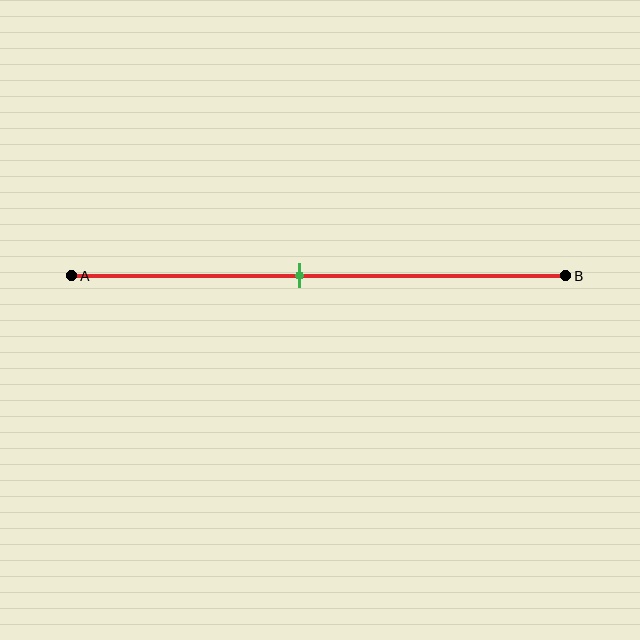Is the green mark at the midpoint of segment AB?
No, the mark is at about 45% from A, not at the 50% midpoint.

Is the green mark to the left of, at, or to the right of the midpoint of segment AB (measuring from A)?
The green mark is to the left of the midpoint of segment AB.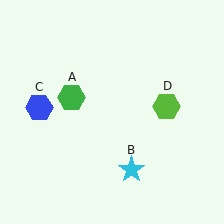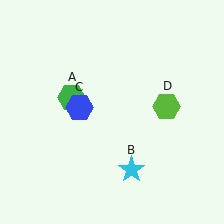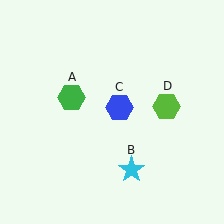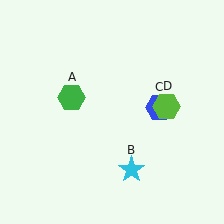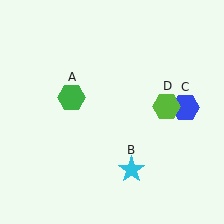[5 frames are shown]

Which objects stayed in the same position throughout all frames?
Green hexagon (object A) and cyan star (object B) and lime hexagon (object D) remained stationary.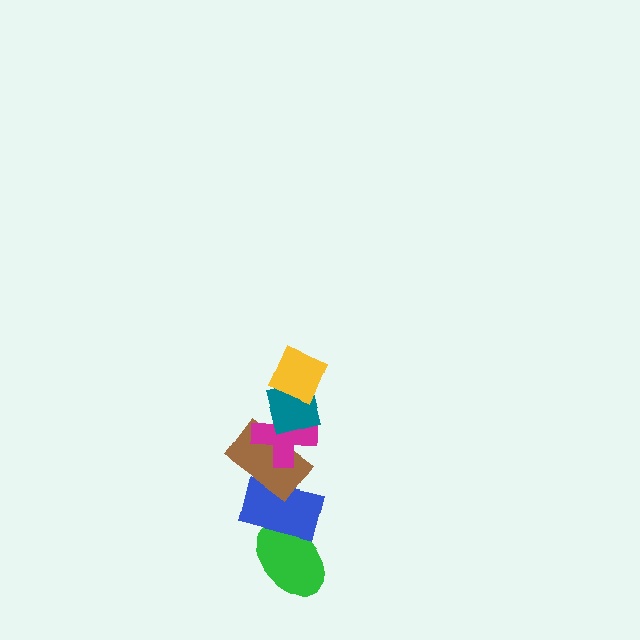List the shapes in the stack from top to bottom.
From top to bottom: the yellow diamond, the teal square, the magenta cross, the brown rectangle, the blue rectangle, the green ellipse.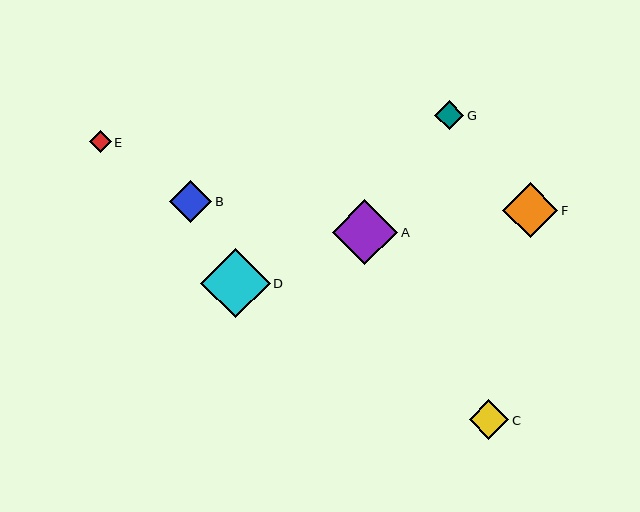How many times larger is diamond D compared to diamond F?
Diamond D is approximately 1.3 times the size of diamond F.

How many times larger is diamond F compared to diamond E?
Diamond F is approximately 2.5 times the size of diamond E.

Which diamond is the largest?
Diamond D is the largest with a size of approximately 69 pixels.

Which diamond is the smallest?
Diamond E is the smallest with a size of approximately 22 pixels.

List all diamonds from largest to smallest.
From largest to smallest: D, A, F, B, C, G, E.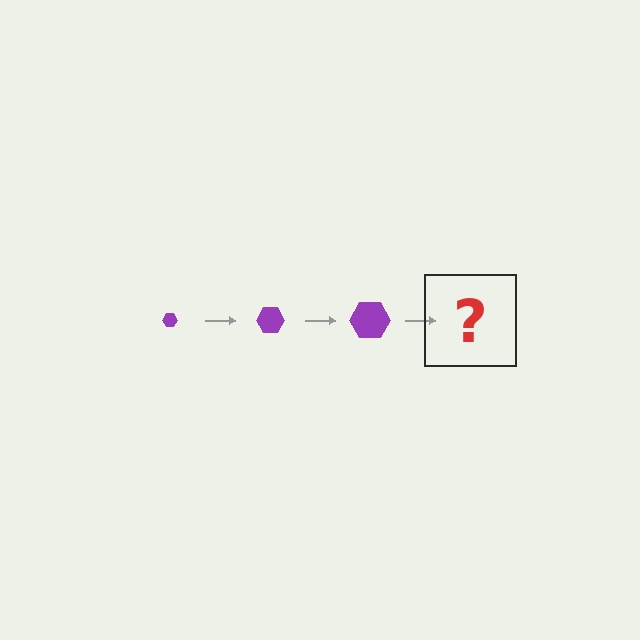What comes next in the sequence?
The next element should be a purple hexagon, larger than the previous one.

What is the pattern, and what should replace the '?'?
The pattern is that the hexagon gets progressively larger each step. The '?' should be a purple hexagon, larger than the previous one.